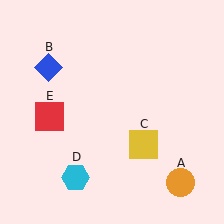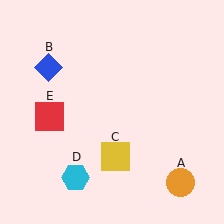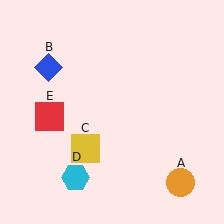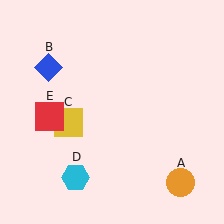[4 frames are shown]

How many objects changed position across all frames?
1 object changed position: yellow square (object C).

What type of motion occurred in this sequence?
The yellow square (object C) rotated clockwise around the center of the scene.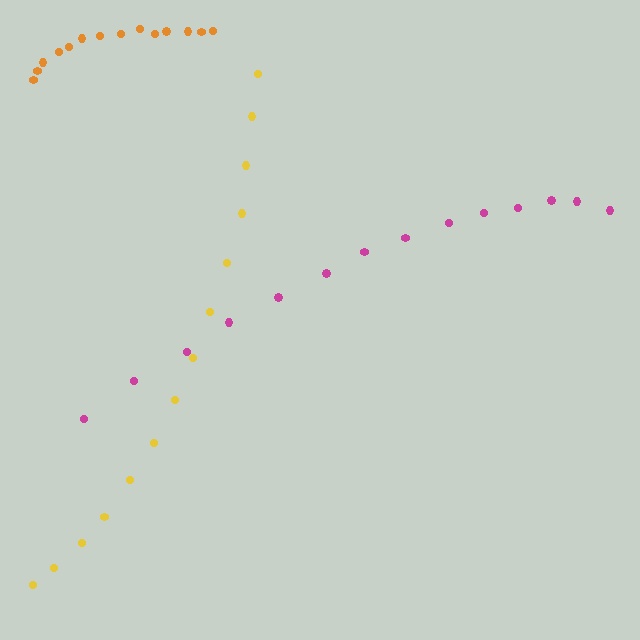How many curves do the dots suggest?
There are 3 distinct paths.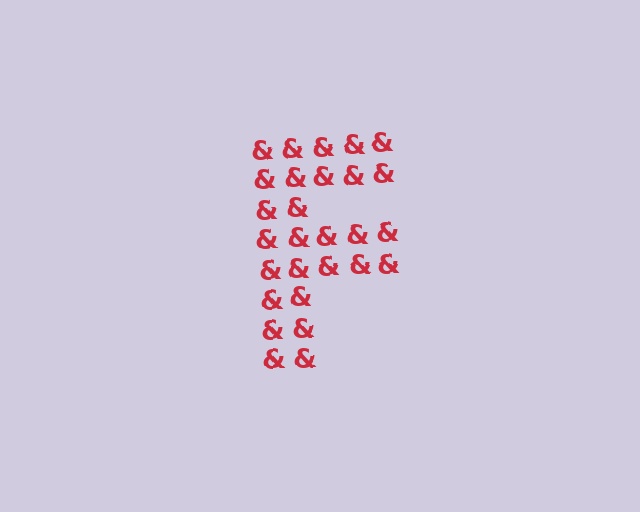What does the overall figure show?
The overall figure shows the letter F.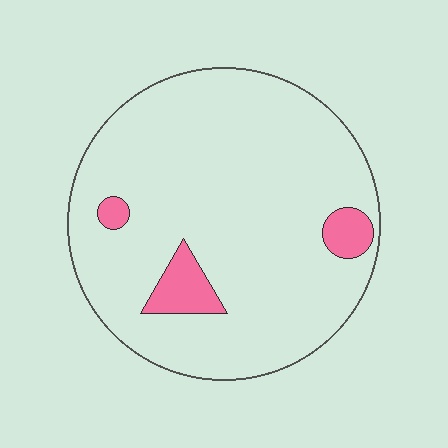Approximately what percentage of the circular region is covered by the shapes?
Approximately 10%.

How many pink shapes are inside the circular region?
3.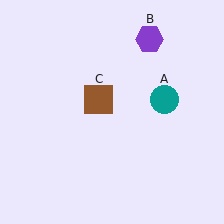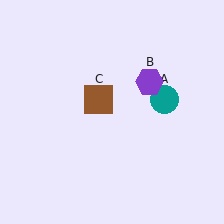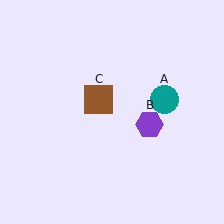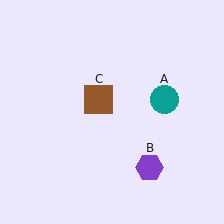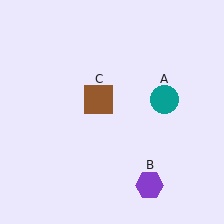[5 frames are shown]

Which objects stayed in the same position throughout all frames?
Teal circle (object A) and brown square (object C) remained stationary.